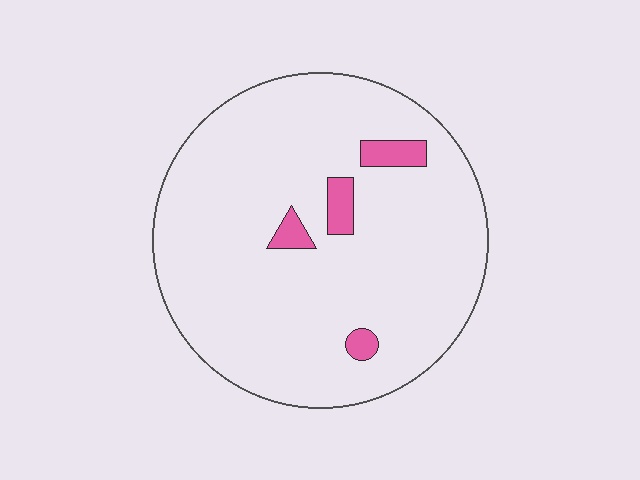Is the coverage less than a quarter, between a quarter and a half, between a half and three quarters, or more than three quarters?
Less than a quarter.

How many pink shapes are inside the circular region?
4.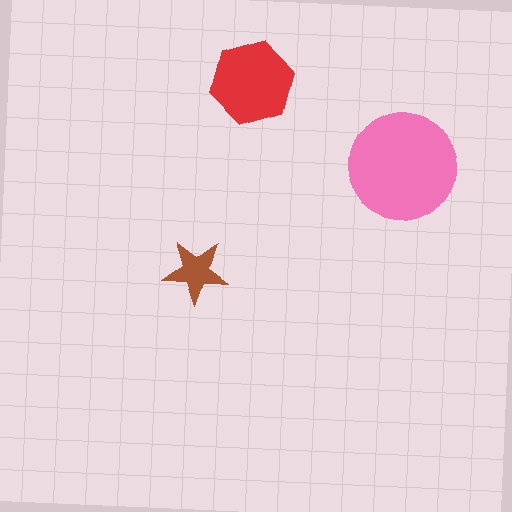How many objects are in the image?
There are 3 objects in the image.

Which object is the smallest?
The brown star.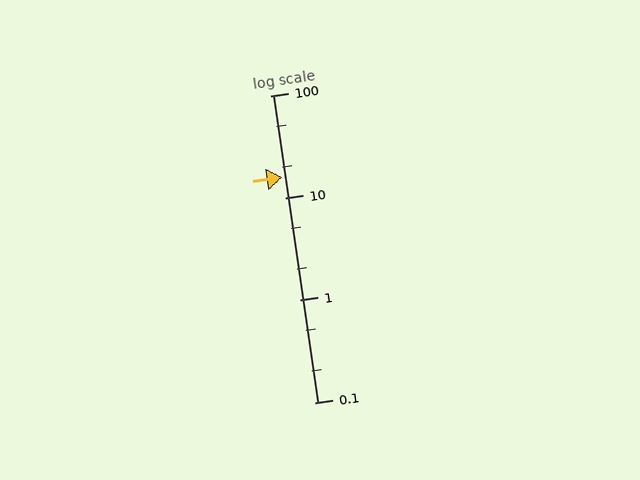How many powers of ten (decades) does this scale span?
The scale spans 3 decades, from 0.1 to 100.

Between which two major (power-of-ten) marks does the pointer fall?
The pointer is between 10 and 100.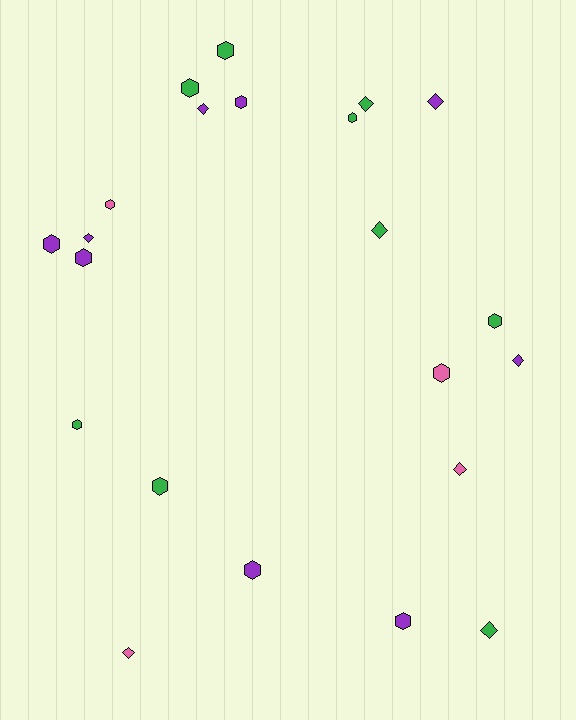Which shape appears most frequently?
Hexagon, with 13 objects.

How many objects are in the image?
There are 22 objects.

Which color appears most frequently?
Purple, with 9 objects.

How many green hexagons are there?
There are 6 green hexagons.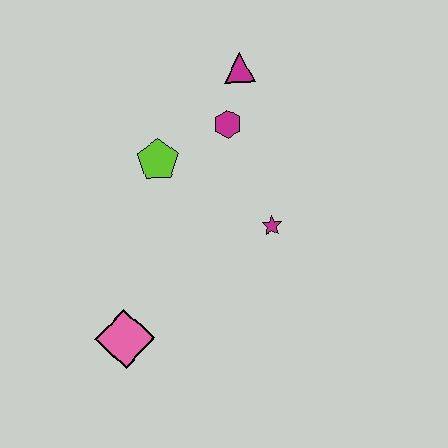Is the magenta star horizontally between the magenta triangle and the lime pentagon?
No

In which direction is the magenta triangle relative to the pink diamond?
The magenta triangle is above the pink diamond.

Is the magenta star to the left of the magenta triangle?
No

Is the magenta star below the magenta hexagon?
Yes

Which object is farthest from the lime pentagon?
The pink diamond is farthest from the lime pentagon.